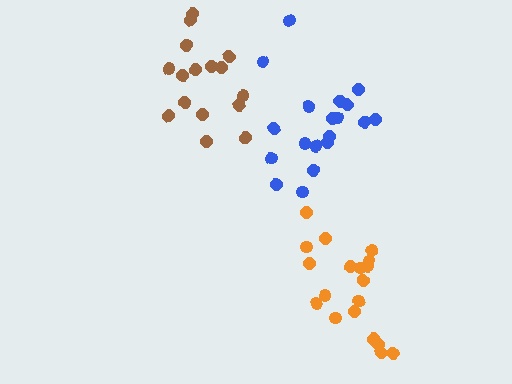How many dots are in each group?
Group 1: 19 dots, Group 2: 16 dots, Group 3: 19 dots (54 total).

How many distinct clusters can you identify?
There are 3 distinct clusters.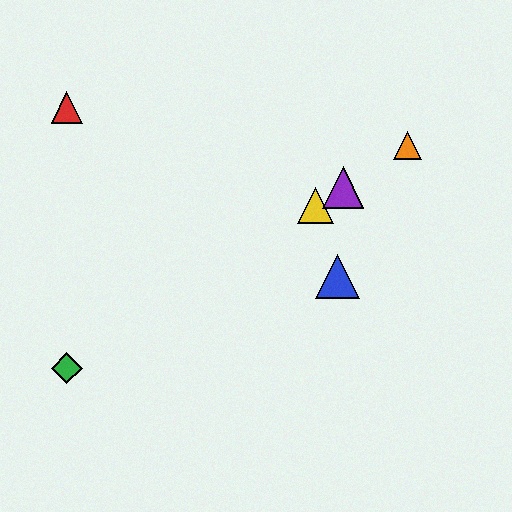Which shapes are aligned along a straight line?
The green diamond, the yellow triangle, the purple triangle, the orange triangle are aligned along a straight line.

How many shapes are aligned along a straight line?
4 shapes (the green diamond, the yellow triangle, the purple triangle, the orange triangle) are aligned along a straight line.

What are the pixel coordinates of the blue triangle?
The blue triangle is at (338, 277).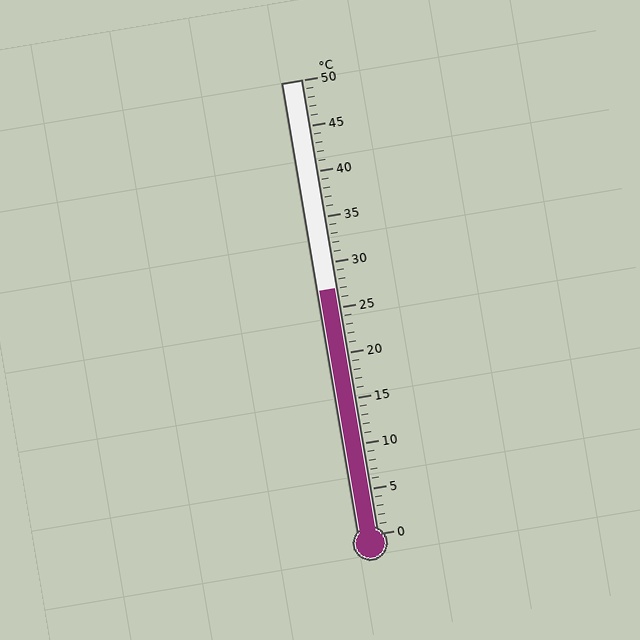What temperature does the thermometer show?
The thermometer shows approximately 27°C.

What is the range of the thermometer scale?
The thermometer scale ranges from 0°C to 50°C.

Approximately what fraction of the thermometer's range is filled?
The thermometer is filled to approximately 55% of its range.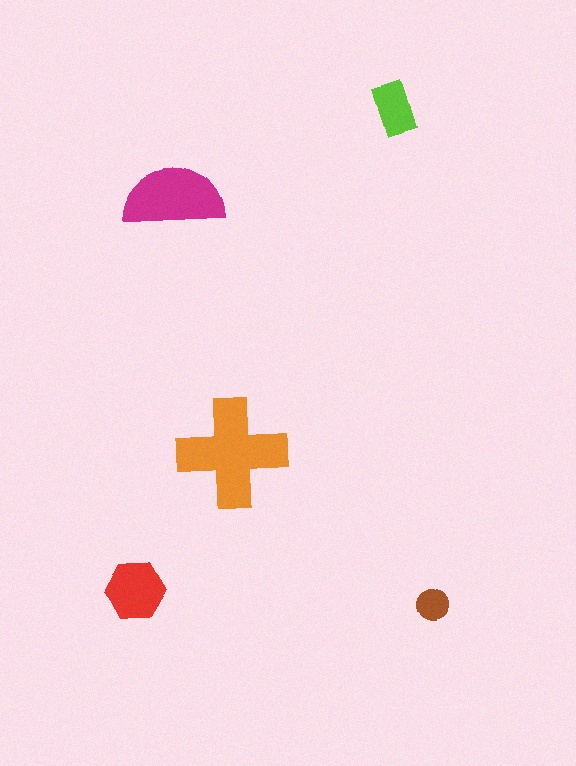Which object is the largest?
The orange cross.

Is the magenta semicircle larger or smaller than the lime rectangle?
Larger.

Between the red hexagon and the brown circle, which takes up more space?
The red hexagon.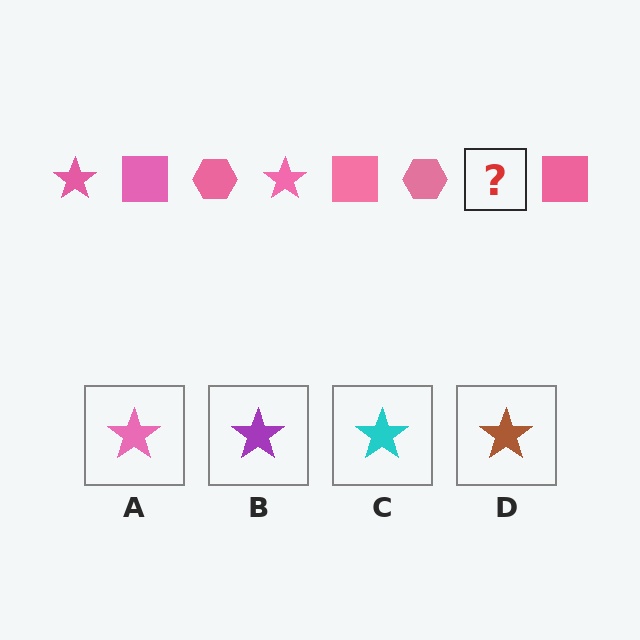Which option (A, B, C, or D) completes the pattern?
A.